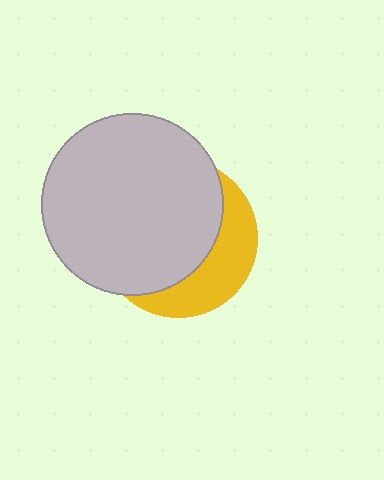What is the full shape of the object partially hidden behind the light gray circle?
The partially hidden object is a yellow circle.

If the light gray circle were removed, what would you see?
You would see the complete yellow circle.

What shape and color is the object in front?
The object in front is a light gray circle.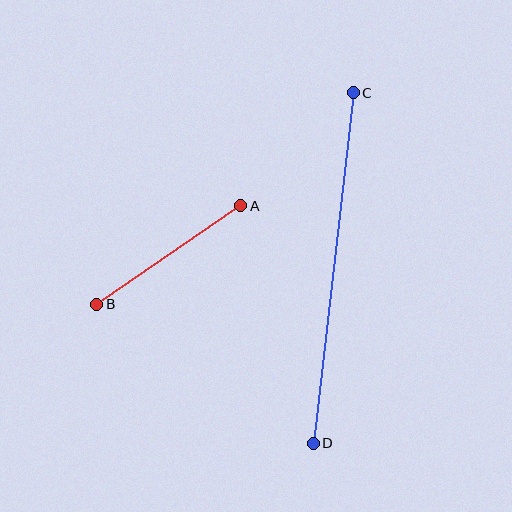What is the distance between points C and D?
The distance is approximately 353 pixels.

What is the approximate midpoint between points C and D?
The midpoint is at approximately (333, 268) pixels.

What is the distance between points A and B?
The distance is approximately 174 pixels.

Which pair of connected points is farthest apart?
Points C and D are farthest apart.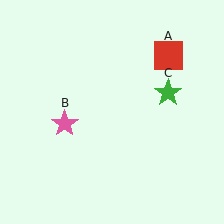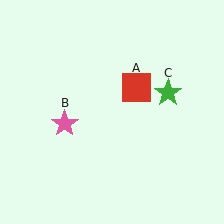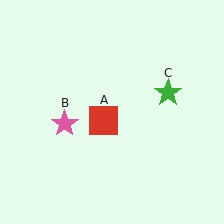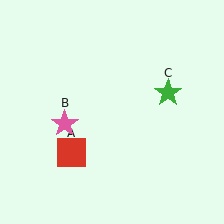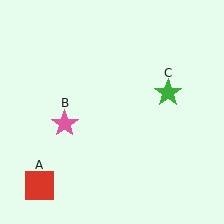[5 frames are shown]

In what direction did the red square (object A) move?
The red square (object A) moved down and to the left.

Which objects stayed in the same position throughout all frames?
Pink star (object B) and green star (object C) remained stationary.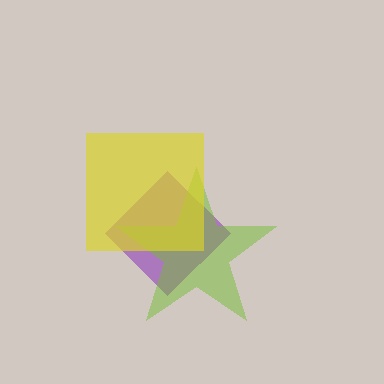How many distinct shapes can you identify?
There are 3 distinct shapes: a purple diamond, a lime star, a yellow square.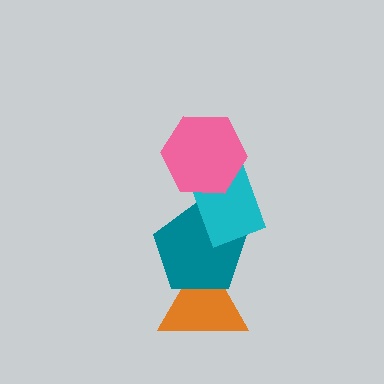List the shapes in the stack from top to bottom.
From top to bottom: the pink hexagon, the cyan rectangle, the teal pentagon, the orange triangle.